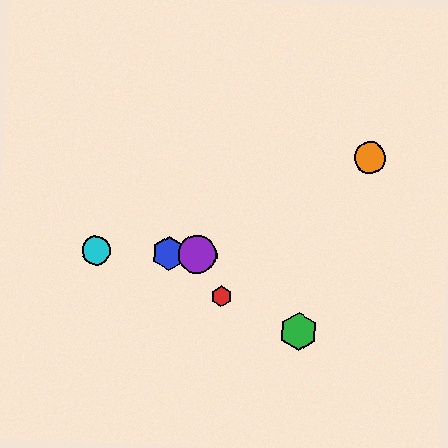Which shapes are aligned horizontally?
The blue hexagon, the yellow circle, the purple circle, the cyan circle are aligned horizontally.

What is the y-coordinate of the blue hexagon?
The blue hexagon is at y≈254.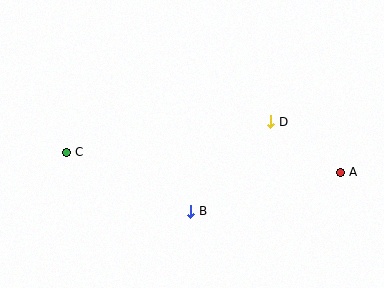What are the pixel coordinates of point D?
Point D is at (271, 122).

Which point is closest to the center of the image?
Point B at (191, 211) is closest to the center.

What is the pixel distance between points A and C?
The distance between A and C is 275 pixels.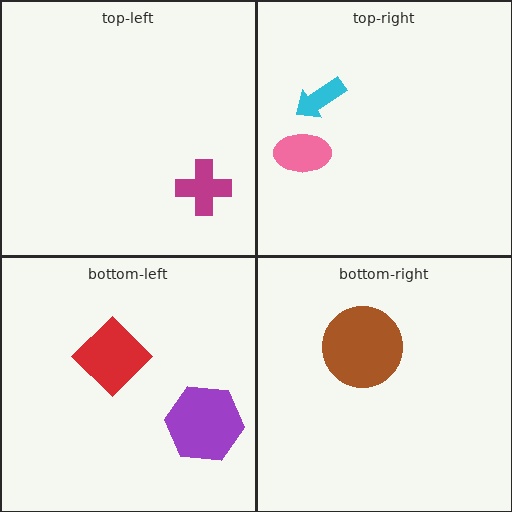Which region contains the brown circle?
The bottom-right region.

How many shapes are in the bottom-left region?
2.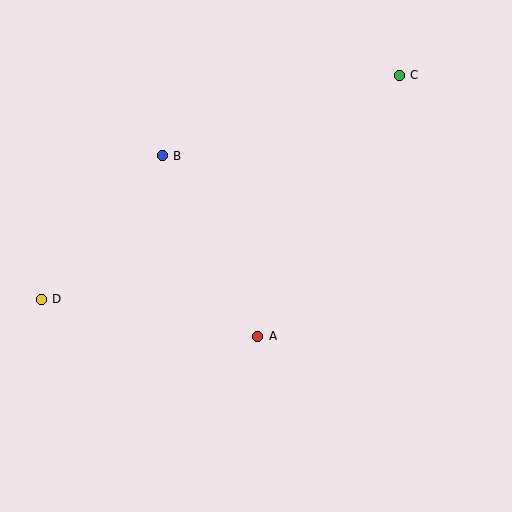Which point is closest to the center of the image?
Point A at (258, 336) is closest to the center.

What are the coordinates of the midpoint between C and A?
The midpoint between C and A is at (329, 206).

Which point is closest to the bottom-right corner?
Point A is closest to the bottom-right corner.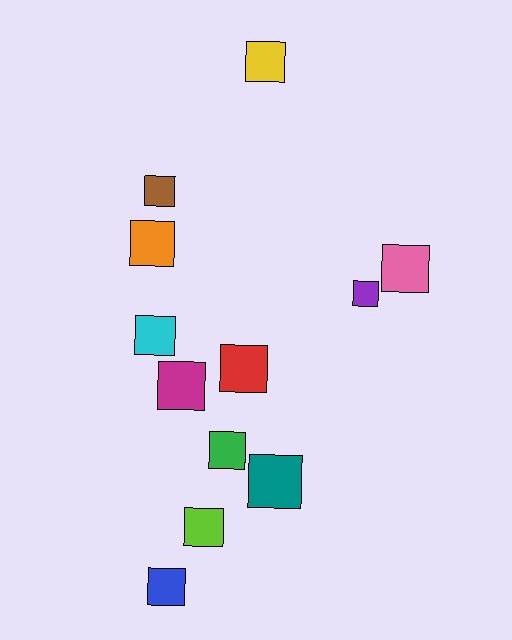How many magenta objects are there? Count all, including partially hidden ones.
There is 1 magenta object.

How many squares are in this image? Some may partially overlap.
There are 12 squares.